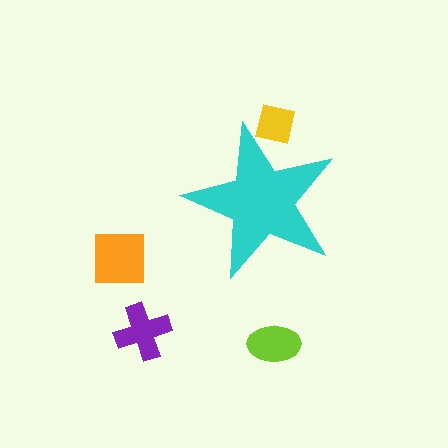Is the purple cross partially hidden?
No, the purple cross is fully visible.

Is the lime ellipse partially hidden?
No, the lime ellipse is fully visible.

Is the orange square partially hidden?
No, the orange square is fully visible.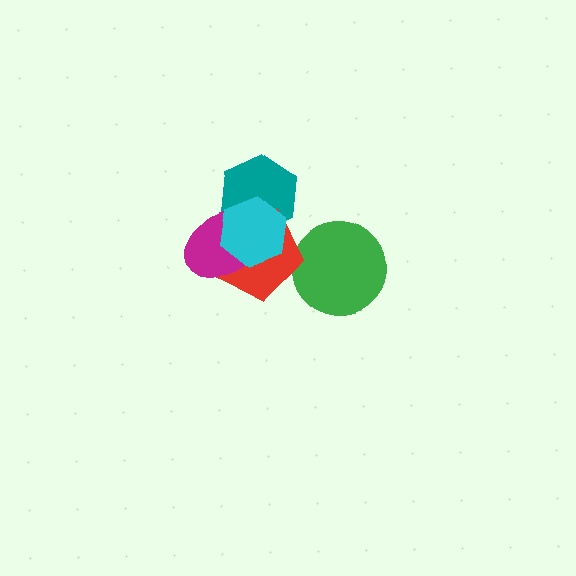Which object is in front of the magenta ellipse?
The cyan hexagon is in front of the magenta ellipse.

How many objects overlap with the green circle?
1 object overlaps with the green circle.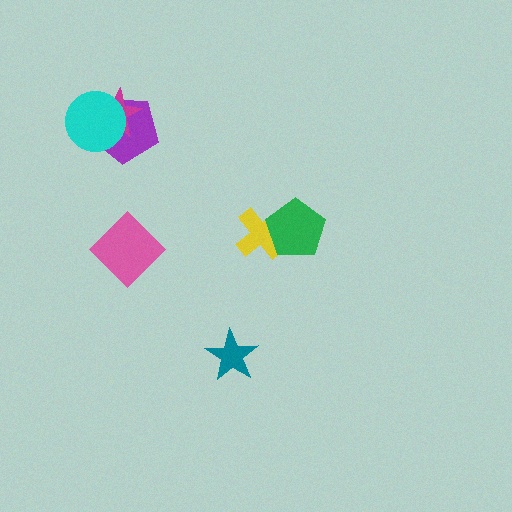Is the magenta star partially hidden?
Yes, it is partially covered by another shape.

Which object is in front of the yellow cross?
The green pentagon is in front of the yellow cross.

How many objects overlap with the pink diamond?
0 objects overlap with the pink diamond.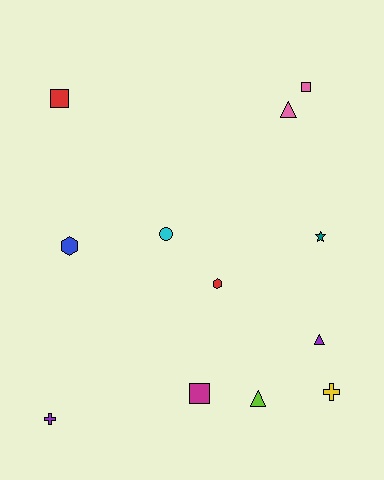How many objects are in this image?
There are 12 objects.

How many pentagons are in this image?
There are no pentagons.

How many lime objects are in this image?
There is 1 lime object.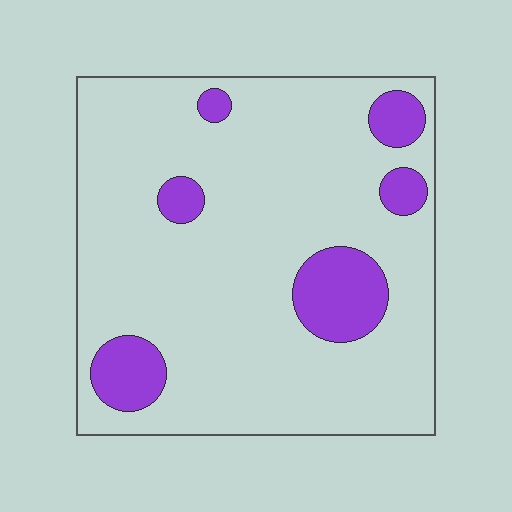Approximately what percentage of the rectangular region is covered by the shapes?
Approximately 15%.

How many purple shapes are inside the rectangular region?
6.